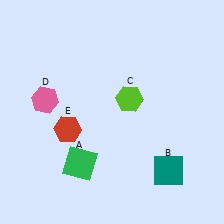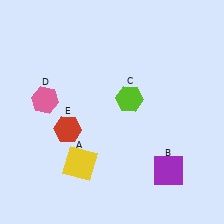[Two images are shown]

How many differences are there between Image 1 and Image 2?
There are 2 differences between the two images.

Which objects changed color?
A changed from green to yellow. B changed from teal to purple.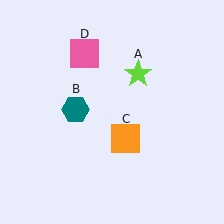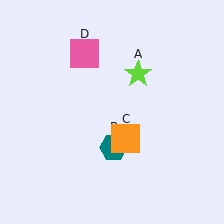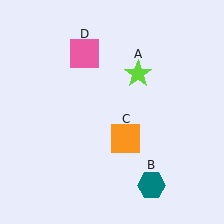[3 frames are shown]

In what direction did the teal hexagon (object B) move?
The teal hexagon (object B) moved down and to the right.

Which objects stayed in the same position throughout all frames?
Lime star (object A) and orange square (object C) and pink square (object D) remained stationary.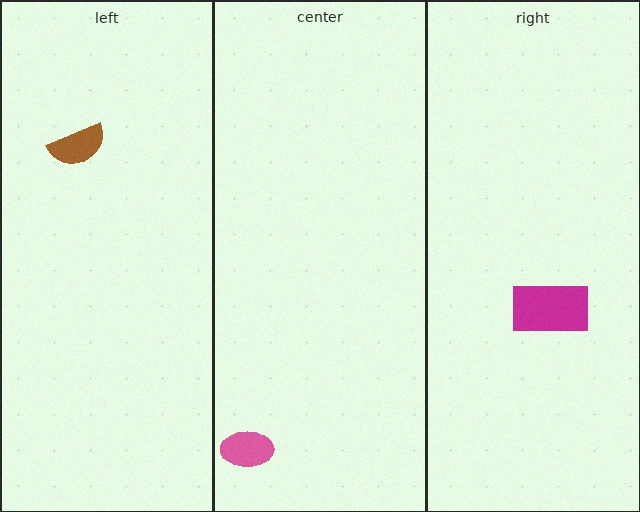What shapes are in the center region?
The pink ellipse.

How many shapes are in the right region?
1.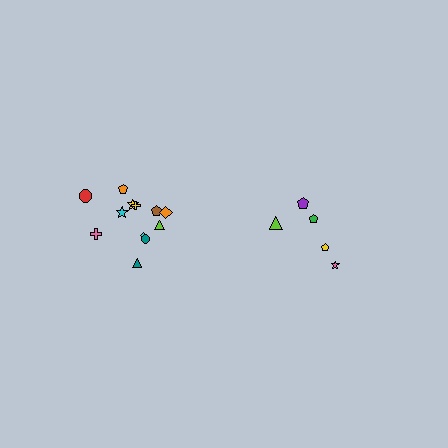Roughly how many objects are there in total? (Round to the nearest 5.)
Roughly 15 objects in total.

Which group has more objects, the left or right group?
The left group.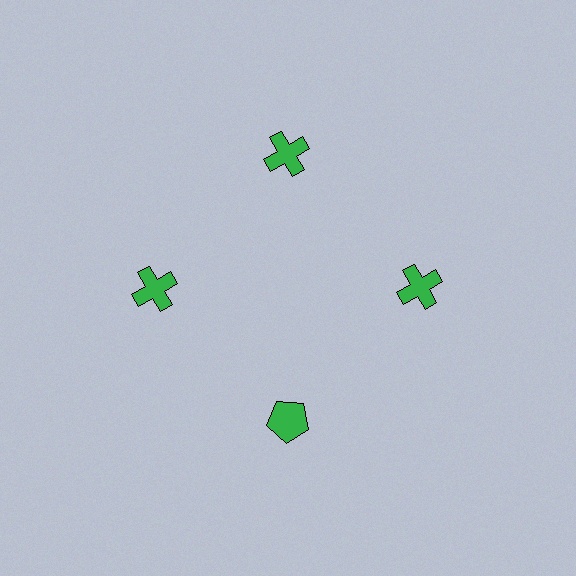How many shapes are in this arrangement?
There are 4 shapes arranged in a ring pattern.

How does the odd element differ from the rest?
It has a different shape: pentagon instead of cross.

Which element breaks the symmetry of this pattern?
The green pentagon at roughly the 6 o'clock position breaks the symmetry. All other shapes are green crosses.